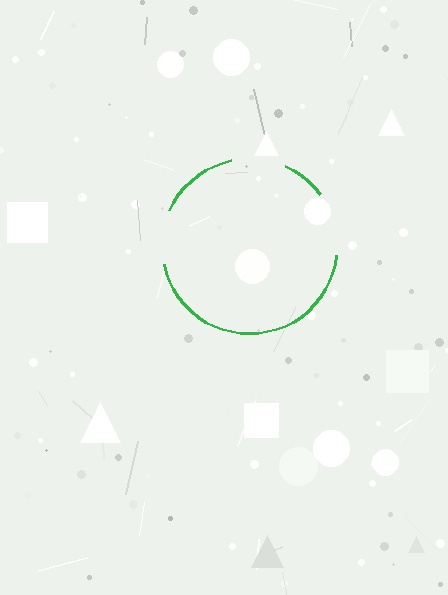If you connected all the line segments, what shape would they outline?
They would outline a circle.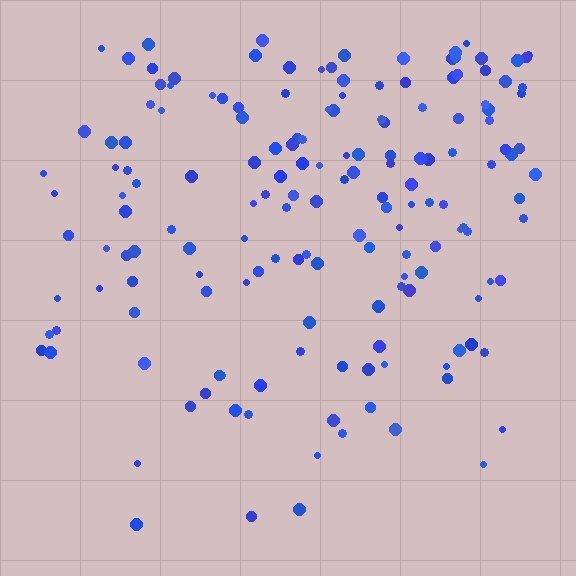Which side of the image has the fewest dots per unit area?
The bottom.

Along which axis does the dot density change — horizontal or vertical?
Vertical.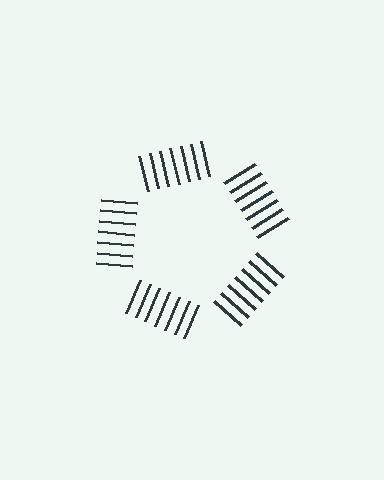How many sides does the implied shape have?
5 sides — the line-ends trace a pentagon.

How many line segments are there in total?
35 — 7 along each of the 5 edges.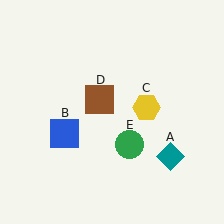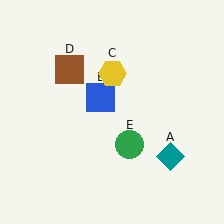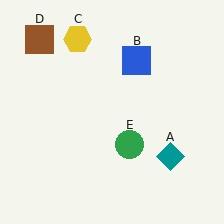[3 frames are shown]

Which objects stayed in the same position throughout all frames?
Teal diamond (object A) and green circle (object E) remained stationary.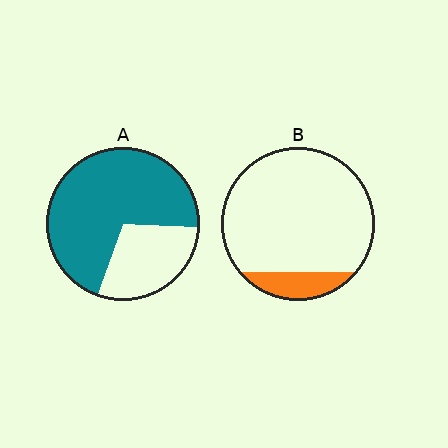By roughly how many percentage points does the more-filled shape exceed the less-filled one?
By roughly 55 percentage points (A over B).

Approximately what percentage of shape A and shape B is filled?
A is approximately 70% and B is approximately 15%.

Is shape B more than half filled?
No.